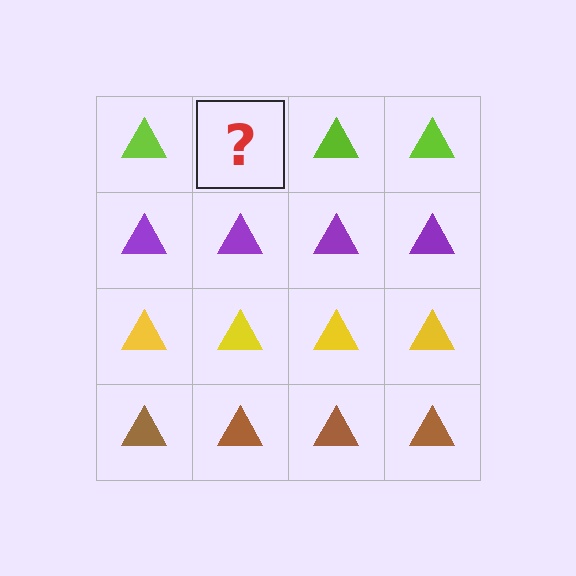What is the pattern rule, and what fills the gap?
The rule is that each row has a consistent color. The gap should be filled with a lime triangle.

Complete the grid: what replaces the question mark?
The question mark should be replaced with a lime triangle.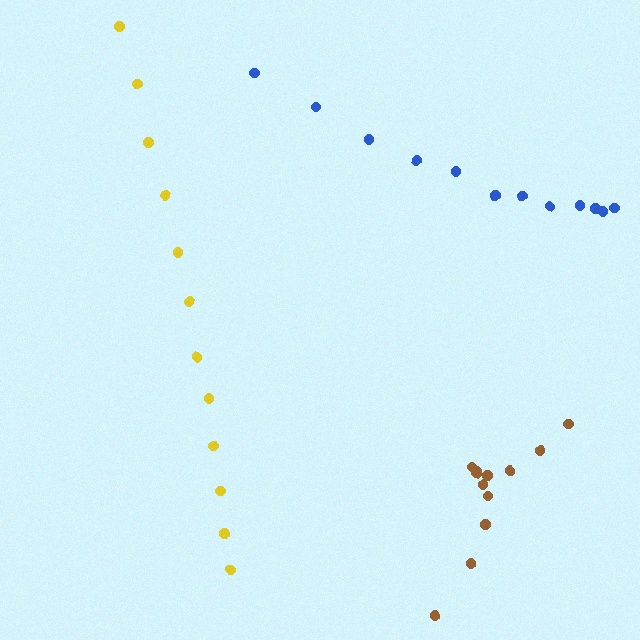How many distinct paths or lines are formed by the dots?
There are 3 distinct paths.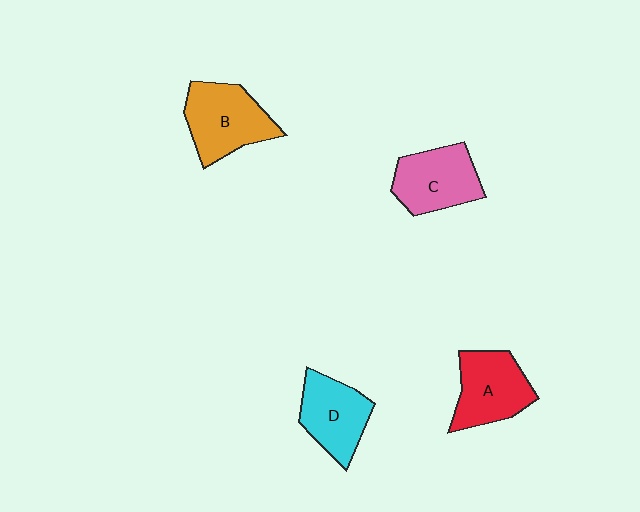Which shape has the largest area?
Shape B (orange).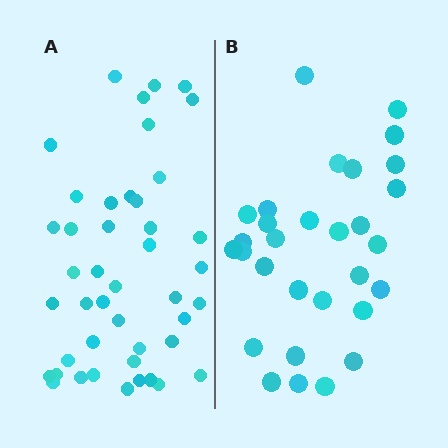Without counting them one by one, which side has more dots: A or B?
Region A (the left region) has more dots.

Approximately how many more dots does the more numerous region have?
Region A has approximately 15 more dots than region B.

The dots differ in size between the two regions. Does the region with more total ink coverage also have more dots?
No. Region B has more total ink coverage because its dots are larger, but region A actually contains more individual dots. Total area can be misleading — the number of items is what matters here.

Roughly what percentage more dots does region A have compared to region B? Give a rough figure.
About 45% more.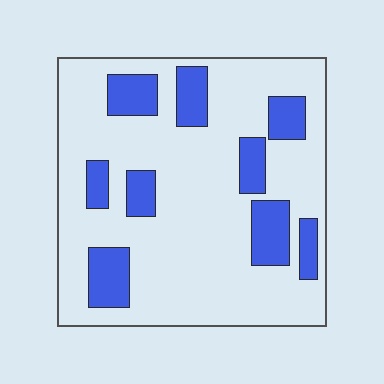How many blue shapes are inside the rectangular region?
9.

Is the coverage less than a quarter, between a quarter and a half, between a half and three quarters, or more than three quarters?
Less than a quarter.